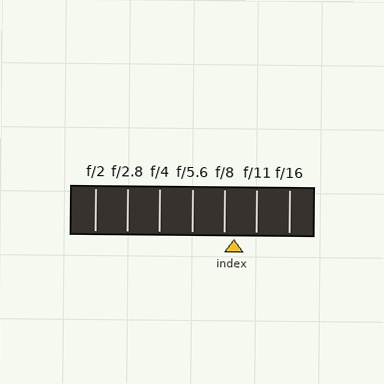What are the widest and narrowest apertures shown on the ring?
The widest aperture shown is f/2 and the narrowest is f/16.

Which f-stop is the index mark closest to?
The index mark is closest to f/8.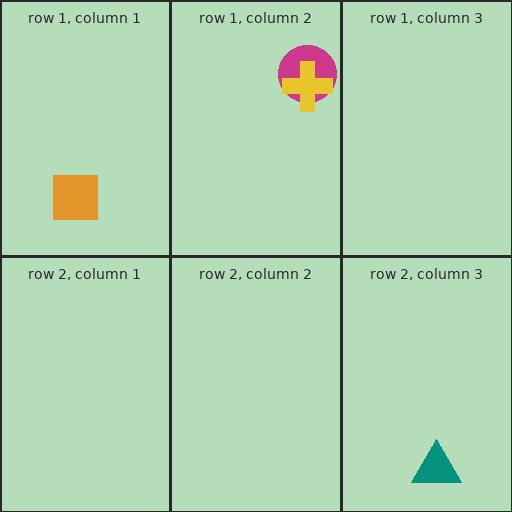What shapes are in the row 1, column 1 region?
The orange square.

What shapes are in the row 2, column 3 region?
The teal triangle.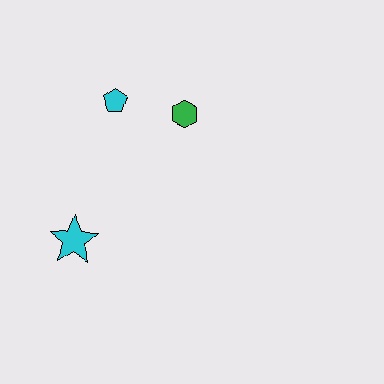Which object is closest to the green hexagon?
The cyan pentagon is closest to the green hexagon.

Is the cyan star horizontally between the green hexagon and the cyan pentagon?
No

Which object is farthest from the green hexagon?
The cyan star is farthest from the green hexagon.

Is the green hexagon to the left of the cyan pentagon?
No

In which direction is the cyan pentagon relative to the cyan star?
The cyan pentagon is above the cyan star.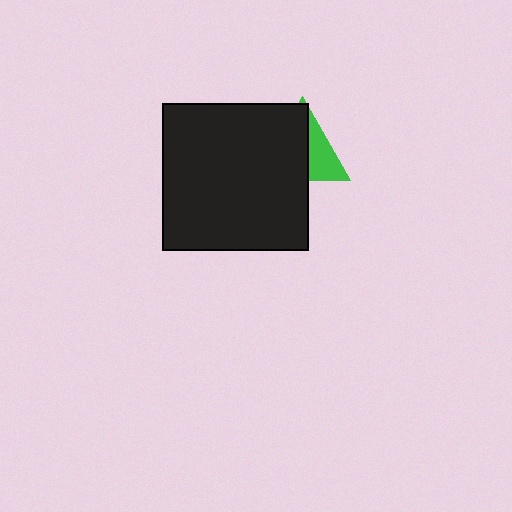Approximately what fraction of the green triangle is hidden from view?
Roughly 63% of the green triangle is hidden behind the black rectangle.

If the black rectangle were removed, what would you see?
You would see the complete green triangle.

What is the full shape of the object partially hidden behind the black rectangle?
The partially hidden object is a green triangle.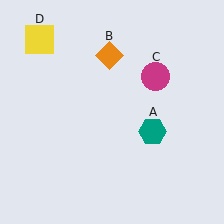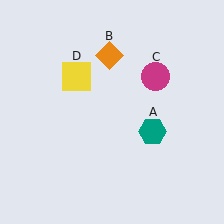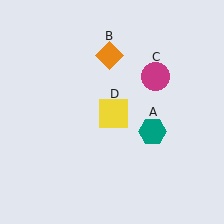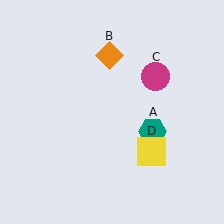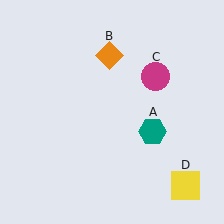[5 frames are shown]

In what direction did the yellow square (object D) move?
The yellow square (object D) moved down and to the right.